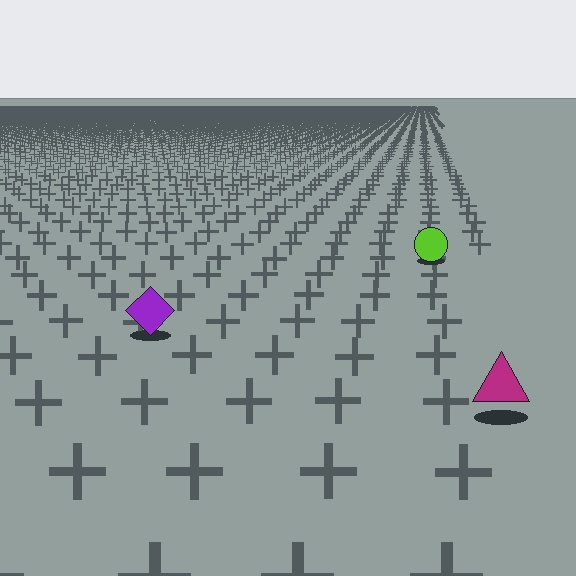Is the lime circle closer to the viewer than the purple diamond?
No. The purple diamond is closer — you can tell from the texture gradient: the ground texture is coarser near it.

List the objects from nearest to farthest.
From nearest to farthest: the magenta triangle, the purple diamond, the lime circle.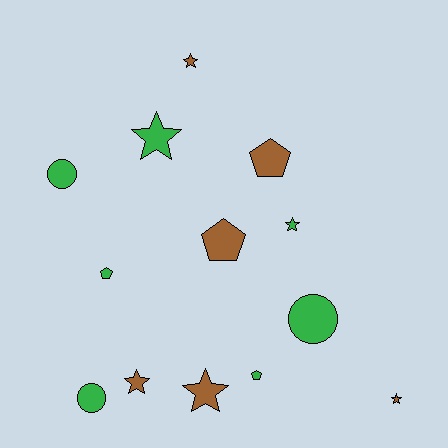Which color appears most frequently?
Green, with 7 objects.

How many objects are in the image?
There are 13 objects.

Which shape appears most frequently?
Star, with 6 objects.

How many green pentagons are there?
There are 2 green pentagons.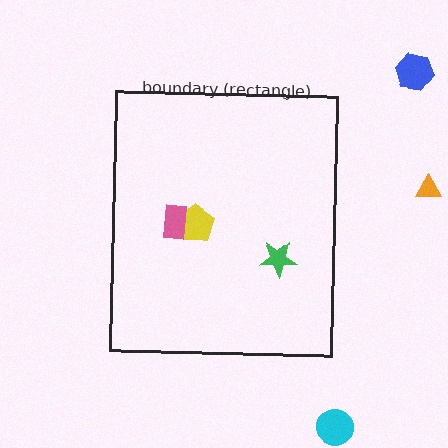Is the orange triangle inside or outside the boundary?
Outside.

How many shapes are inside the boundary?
3 inside, 3 outside.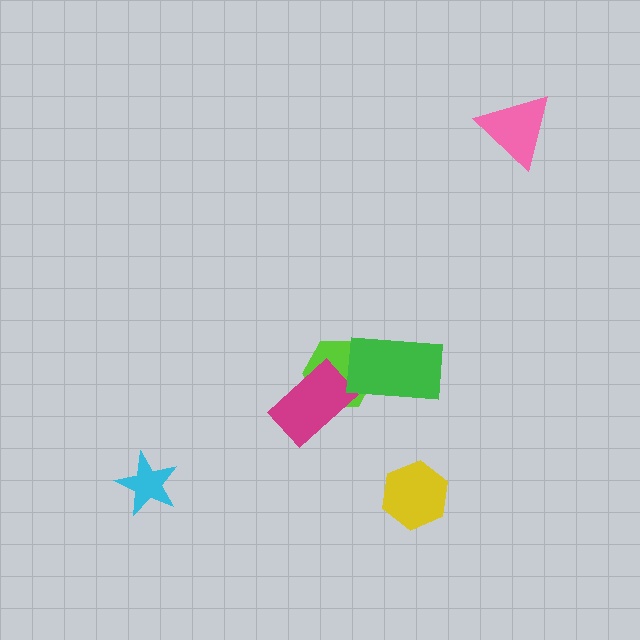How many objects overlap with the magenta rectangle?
1 object overlaps with the magenta rectangle.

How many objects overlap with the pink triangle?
0 objects overlap with the pink triangle.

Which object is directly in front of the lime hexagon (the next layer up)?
The magenta rectangle is directly in front of the lime hexagon.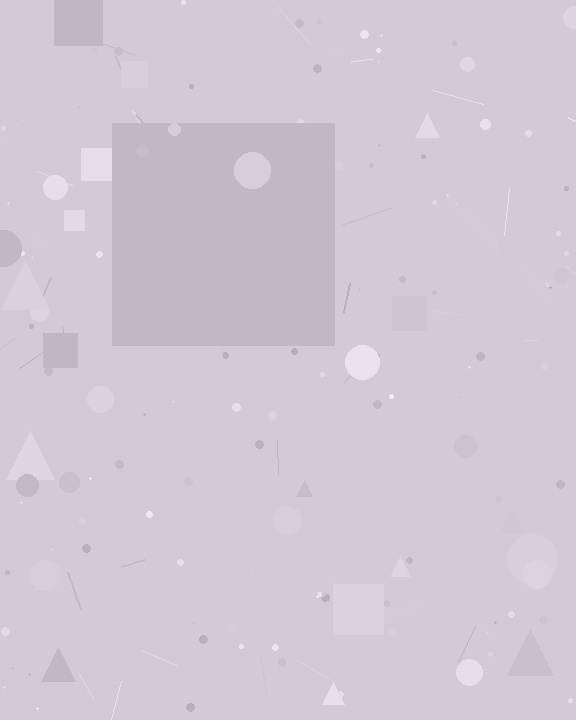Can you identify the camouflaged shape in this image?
The camouflaged shape is a square.